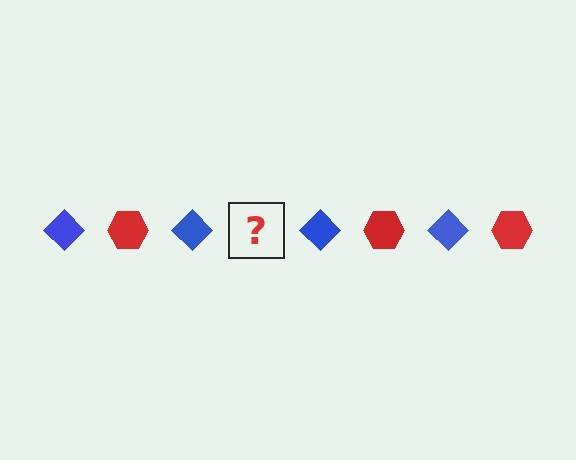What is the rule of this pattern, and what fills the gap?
The rule is that the pattern alternates between blue diamond and red hexagon. The gap should be filled with a red hexagon.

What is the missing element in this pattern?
The missing element is a red hexagon.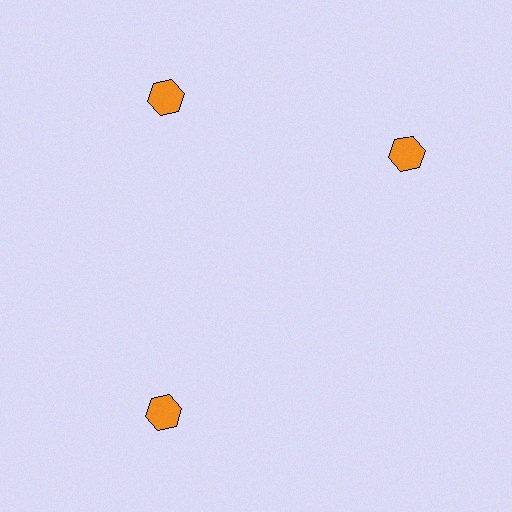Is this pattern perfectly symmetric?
No. The 3 orange hexagons are arranged in a ring, but one element near the 3 o'clock position is rotated out of alignment along the ring, breaking the 3-fold rotational symmetry.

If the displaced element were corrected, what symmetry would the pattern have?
It would have 3-fold rotational symmetry — the pattern would map onto itself every 120 degrees.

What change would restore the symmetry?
The symmetry would be restored by rotating it back into even spacing with its neighbors so that all 3 hexagons sit at equal angles and equal distance from the center.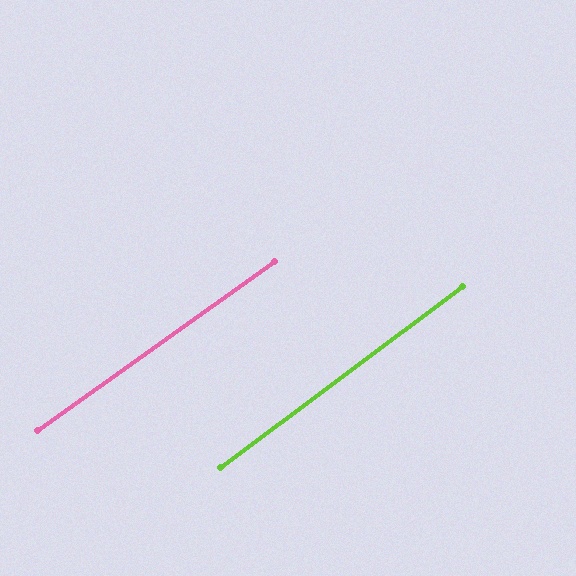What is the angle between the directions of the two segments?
Approximately 2 degrees.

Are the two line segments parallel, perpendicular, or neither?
Parallel — their directions differ by only 1.6°.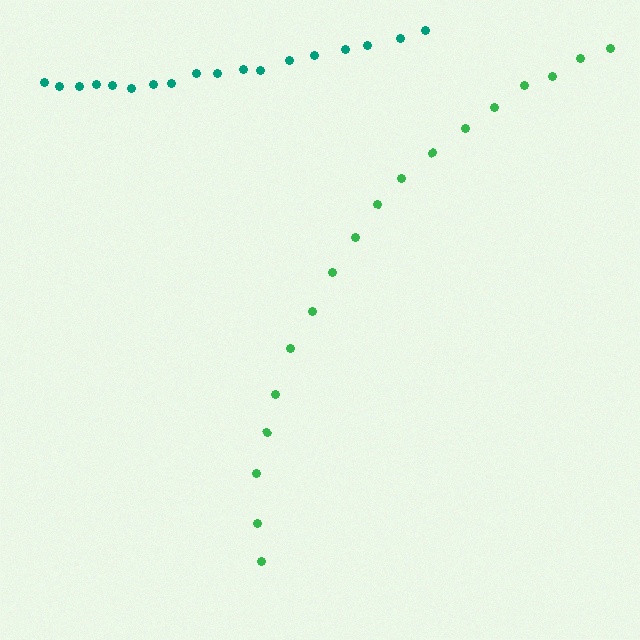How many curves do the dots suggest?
There are 2 distinct paths.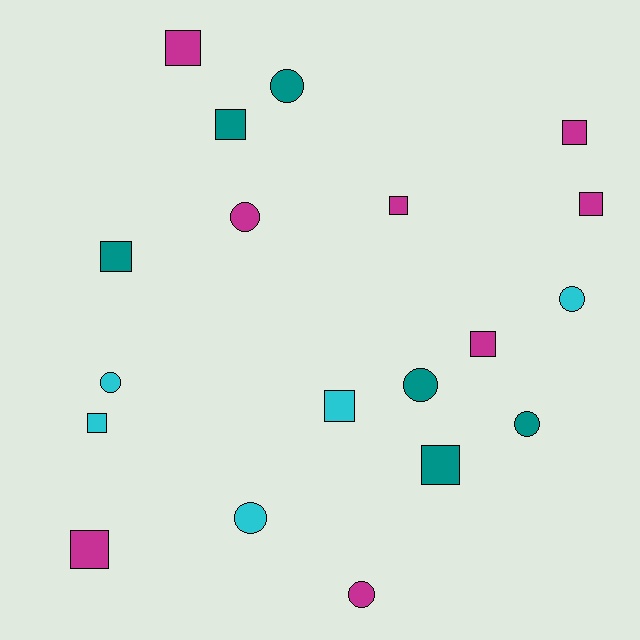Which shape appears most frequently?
Square, with 11 objects.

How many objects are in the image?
There are 19 objects.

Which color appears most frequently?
Magenta, with 8 objects.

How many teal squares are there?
There are 3 teal squares.